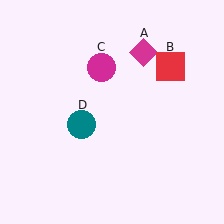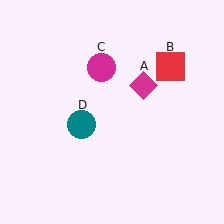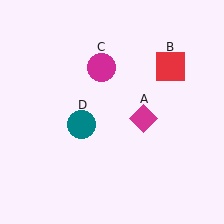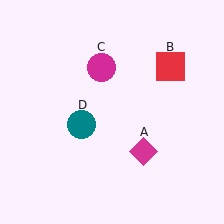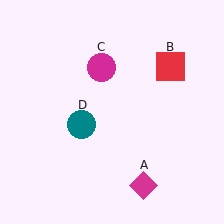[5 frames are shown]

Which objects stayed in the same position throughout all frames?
Red square (object B) and magenta circle (object C) and teal circle (object D) remained stationary.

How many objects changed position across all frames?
1 object changed position: magenta diamond (object A).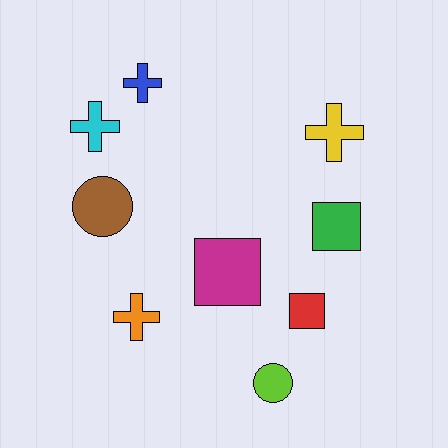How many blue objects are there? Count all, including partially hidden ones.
There is 1 blue object.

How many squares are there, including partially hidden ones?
There are 3 squares.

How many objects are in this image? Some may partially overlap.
There are 9 objects.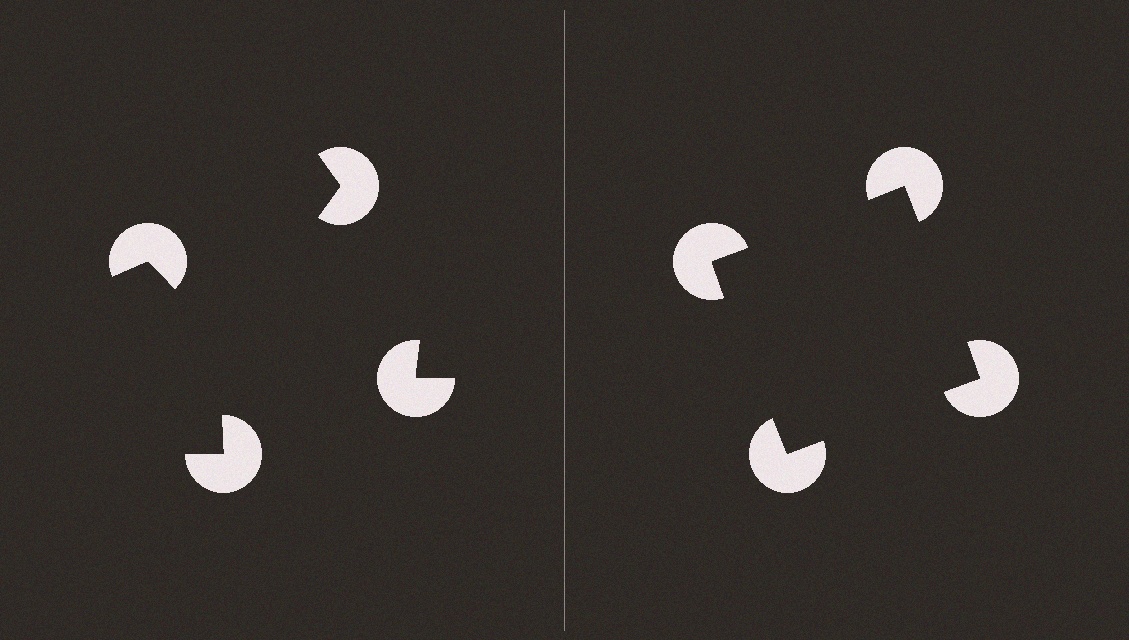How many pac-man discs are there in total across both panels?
8 — 4 on each side.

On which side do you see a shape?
An illusory square appears on the right side. On the left side the wedge cuts are rotated, so no coherent shape forms.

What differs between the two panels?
The pac-man discs are positioned identically on both sides; only the wedge orientations differ. On the right they align to a square; on the left they are misaligned.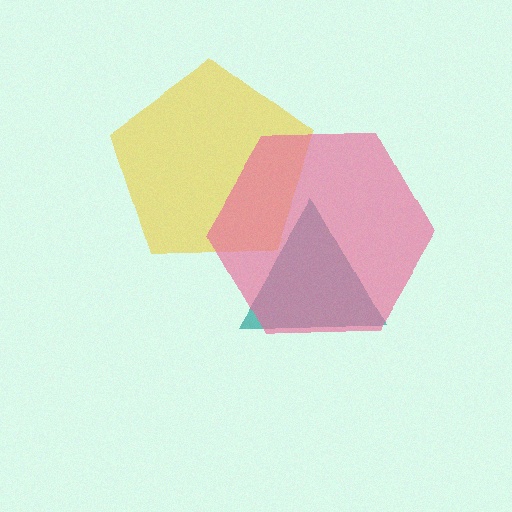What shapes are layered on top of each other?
The layered shapes are: a yellow pentagon, a teal triangle, a pink hexagon.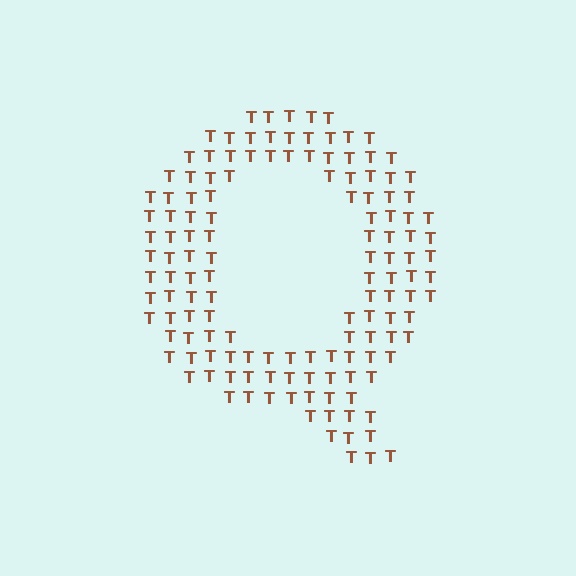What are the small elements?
The small elements are letter T's.